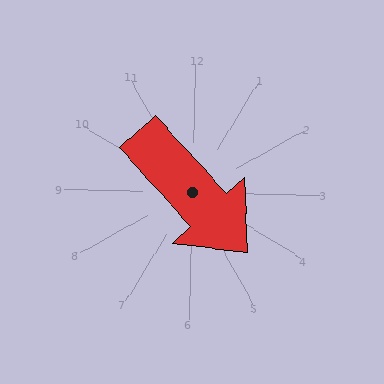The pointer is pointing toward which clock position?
Roughly 5 o'clock.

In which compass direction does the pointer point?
Southeast.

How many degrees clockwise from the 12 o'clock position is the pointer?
Approximately 136 degrees.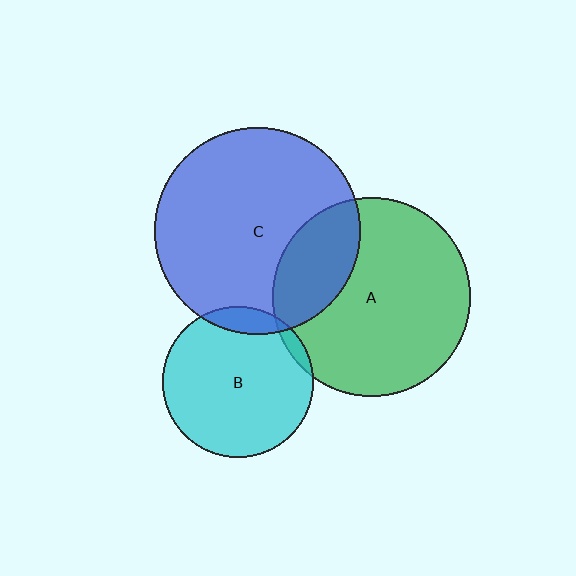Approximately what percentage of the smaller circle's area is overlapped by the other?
Approximately 25%.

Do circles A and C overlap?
Yes.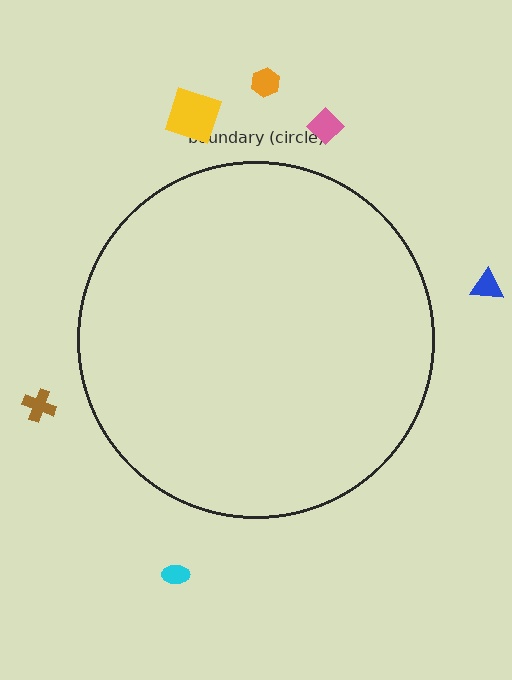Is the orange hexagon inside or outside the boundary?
Outside.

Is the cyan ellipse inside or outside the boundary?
Outside.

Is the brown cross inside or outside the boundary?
Outside.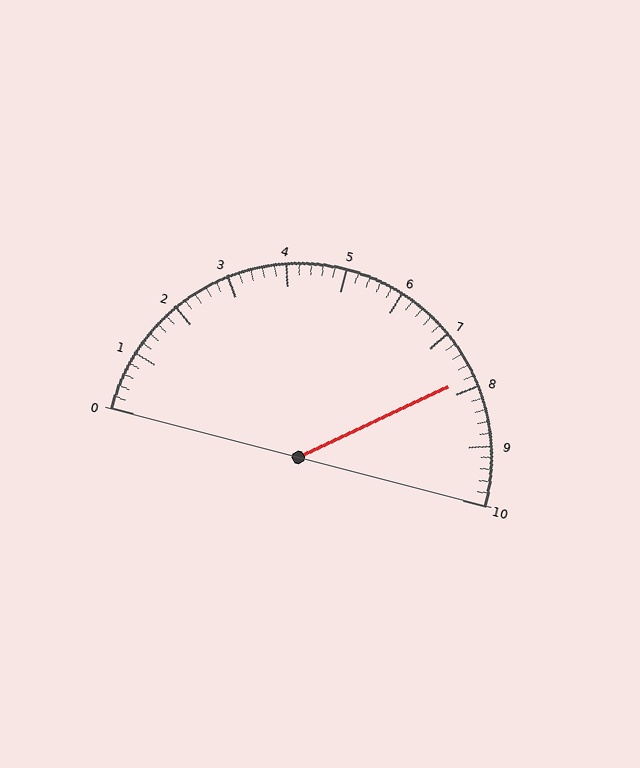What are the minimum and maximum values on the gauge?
The gauge ranges from 0 to 10.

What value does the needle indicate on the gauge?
The needle indicates approximately 7.8.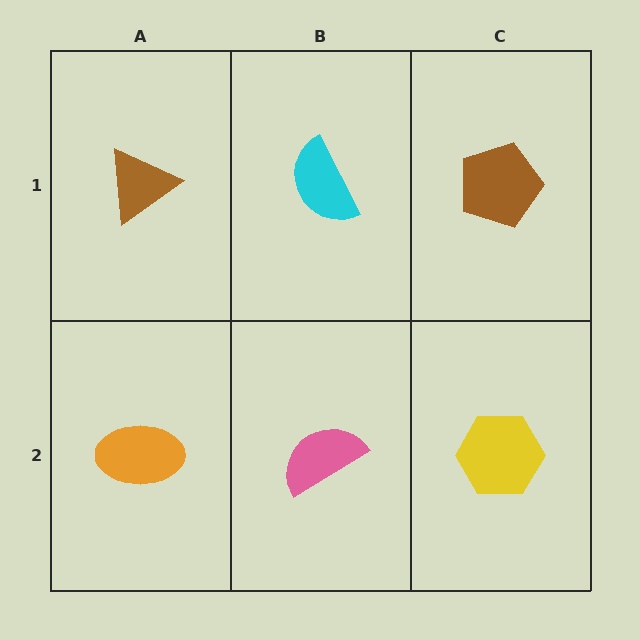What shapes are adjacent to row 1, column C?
A yellow hexagon (row 2, column C), a cyan semicircle (row 1, column B).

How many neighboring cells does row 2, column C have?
2.